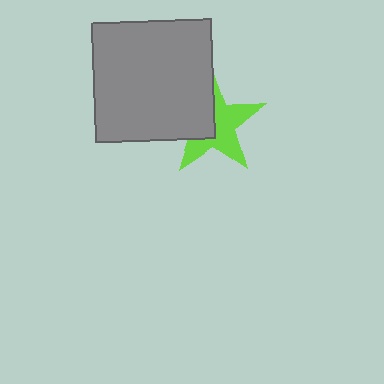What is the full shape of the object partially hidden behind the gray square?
The partially hidden object is a lime star.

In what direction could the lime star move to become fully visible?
The lime star could move right. That would shift it out from behind the gray square entirely.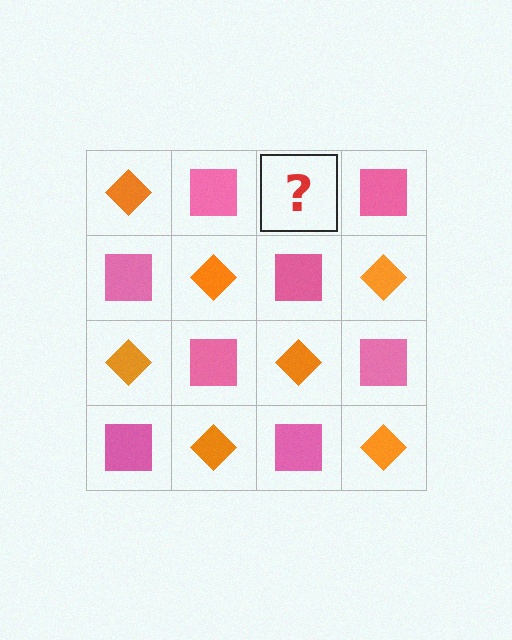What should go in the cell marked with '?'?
The missing cell should contain an orange diamond.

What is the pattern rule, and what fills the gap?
The rule is that it alternates orange diamond and pink square in a checkerboard pattern. The gap should be filled with an orange diamond.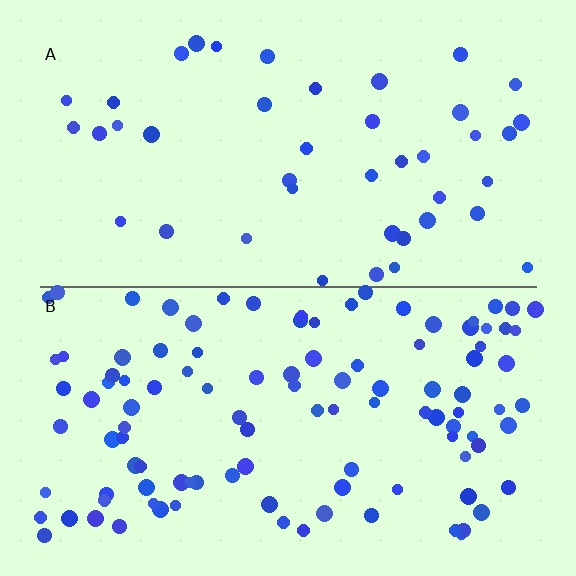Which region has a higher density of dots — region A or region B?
B (the bottom).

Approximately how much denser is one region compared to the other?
Approximately 2.6× — region B over region A.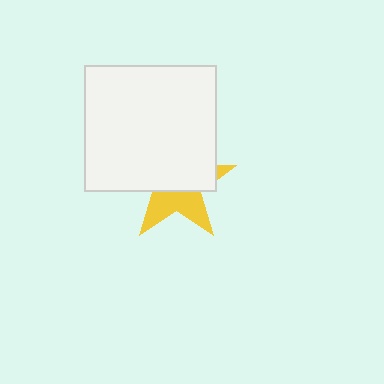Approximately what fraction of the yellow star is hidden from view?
Roughly 59% of the yellow star is hidden behind the white rectangle.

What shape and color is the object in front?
The object in front is a white rectangle.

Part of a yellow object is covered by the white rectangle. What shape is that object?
It is a star.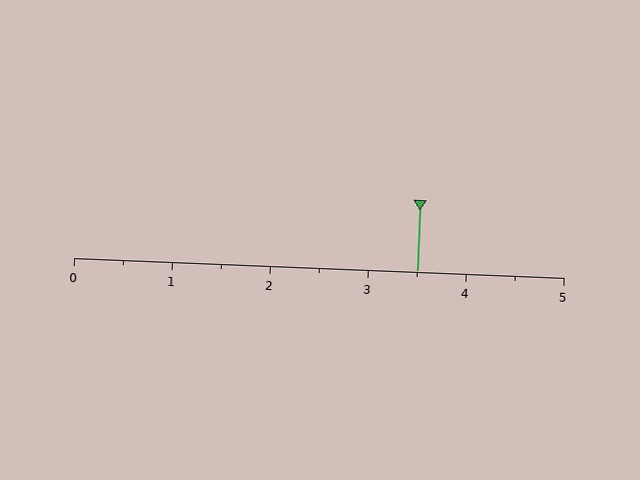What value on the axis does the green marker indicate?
The marker indicates approximately 3.5.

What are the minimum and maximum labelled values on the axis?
The axis runs from 0 to 5.